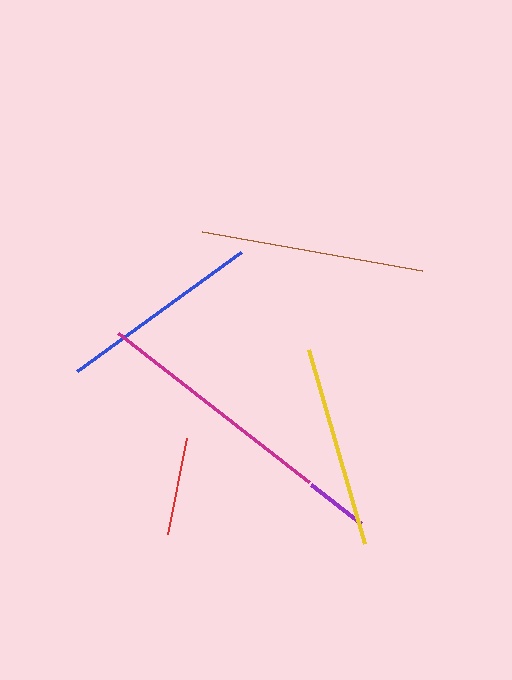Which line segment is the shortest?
The purple line is the shortest at approximately 63 pixels.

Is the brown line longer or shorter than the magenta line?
The magenta line is longer than the brown line.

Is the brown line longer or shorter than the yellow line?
The brown line is longer than the yellow line.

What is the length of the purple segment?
The purple segment is approximately 63 pixels long.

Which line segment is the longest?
The magenta line is the longest at approximately 243 pixels.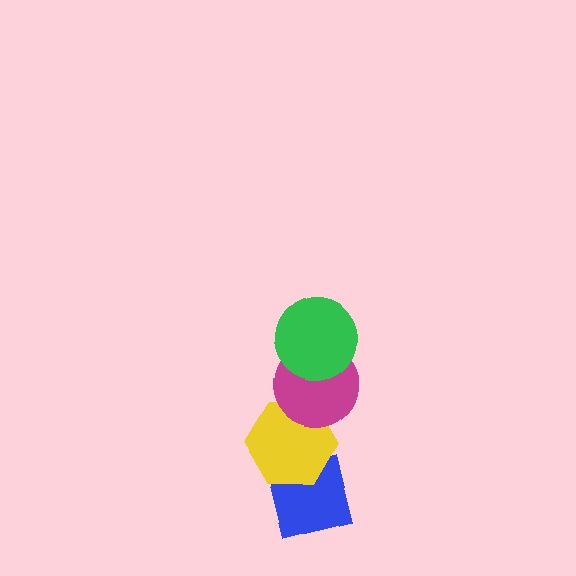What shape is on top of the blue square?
The yellow hexagon is on top of the blue square.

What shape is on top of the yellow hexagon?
The magenta circle is on top of the yellow hexagon.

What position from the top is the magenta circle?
The magenta circle is 2nd from the top.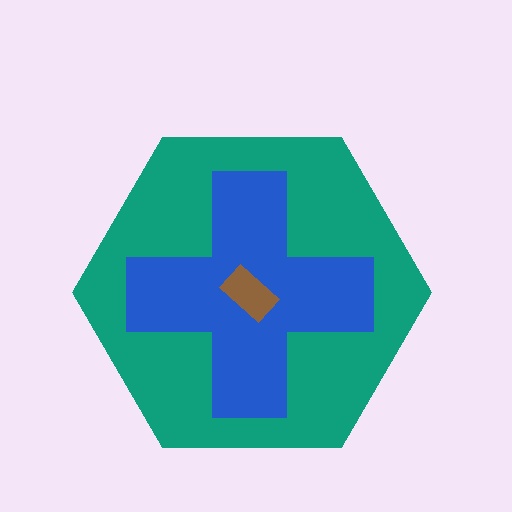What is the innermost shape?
The brown rectangle.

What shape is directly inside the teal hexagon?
The blue cross.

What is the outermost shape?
The teal hexagon.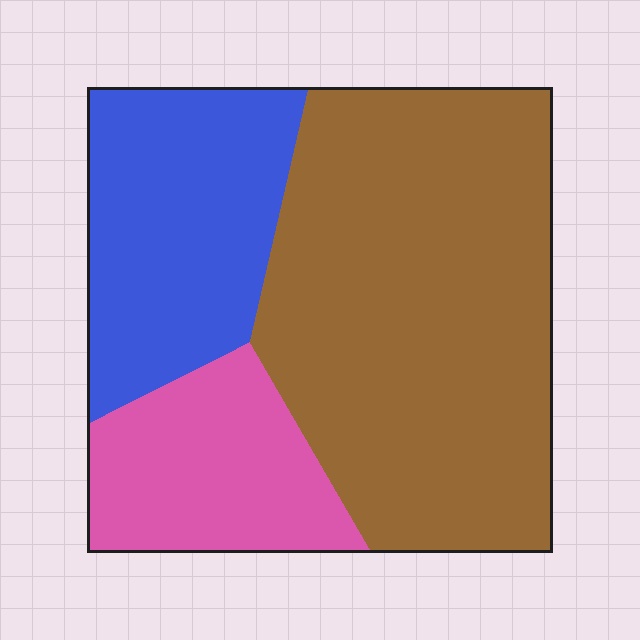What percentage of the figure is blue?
Blue takes up between a quarter and a half of the figure.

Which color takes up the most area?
Brown, at roughly 55%.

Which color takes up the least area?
Pink, at roughly 20%.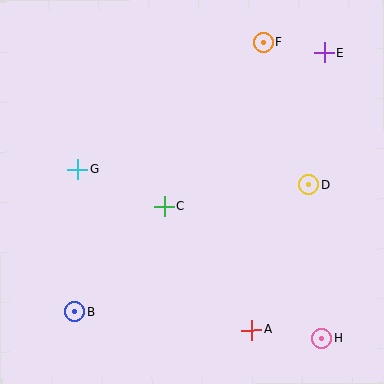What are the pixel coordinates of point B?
Point B is at (75, 312).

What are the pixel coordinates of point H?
Point H is at (322, 338).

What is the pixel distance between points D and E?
The distance between D and E is 133 pixels.